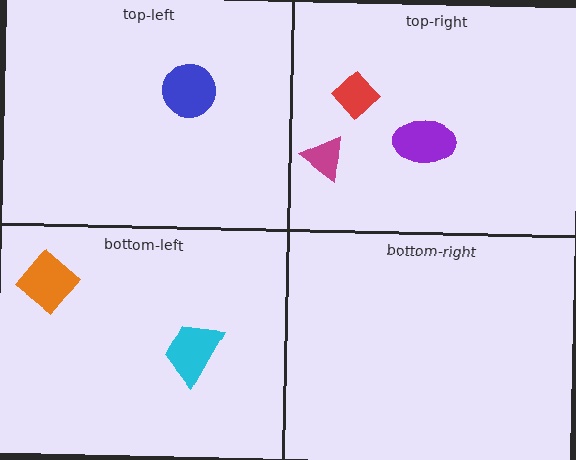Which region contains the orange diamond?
The bottom-left region.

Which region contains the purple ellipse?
The top-right region.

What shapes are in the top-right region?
The magenta triangle, the purple ellipse, the red diamond.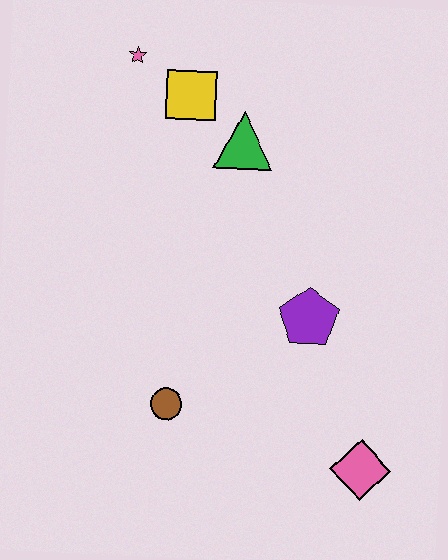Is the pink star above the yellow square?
Yes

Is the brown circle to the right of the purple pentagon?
No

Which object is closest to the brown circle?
The purple pentagon is closest to the brown circle.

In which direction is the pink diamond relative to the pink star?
The pink diamond is below the pink star.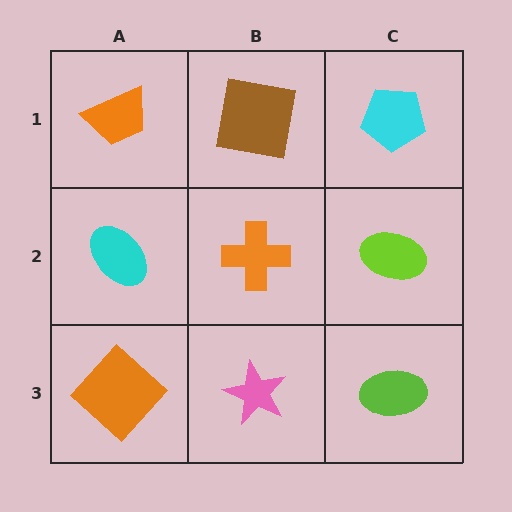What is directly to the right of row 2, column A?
An orange cross.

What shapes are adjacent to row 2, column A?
An orange trapezoid (row 1, column A), an orange diamond (row 3, column A), an orange cross (row 2, column B).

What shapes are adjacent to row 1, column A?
A cyan ellipse (row 2, column A), a brown square (row 1, column B).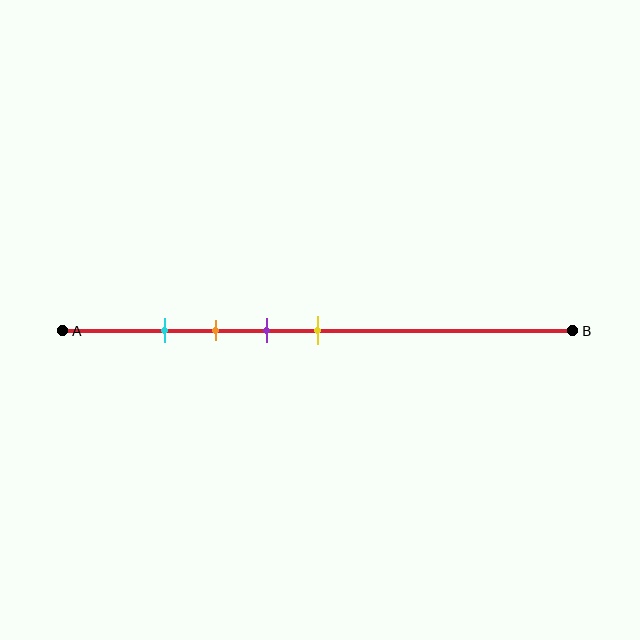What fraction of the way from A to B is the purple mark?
The purple mark is approximately 40% (0.4) of the way from A to B.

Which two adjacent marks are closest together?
The cyan and orange marks are the closest adjacent pair.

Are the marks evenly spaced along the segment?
Yes, the marks are approximately evenly spaced.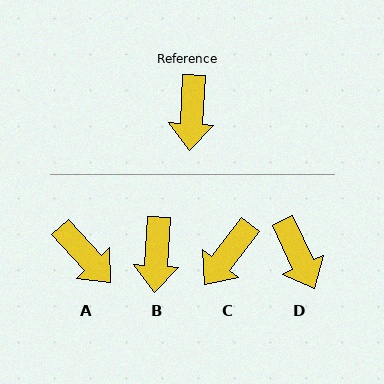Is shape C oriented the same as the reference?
No, it is off by about 34 degrees.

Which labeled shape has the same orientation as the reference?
B.